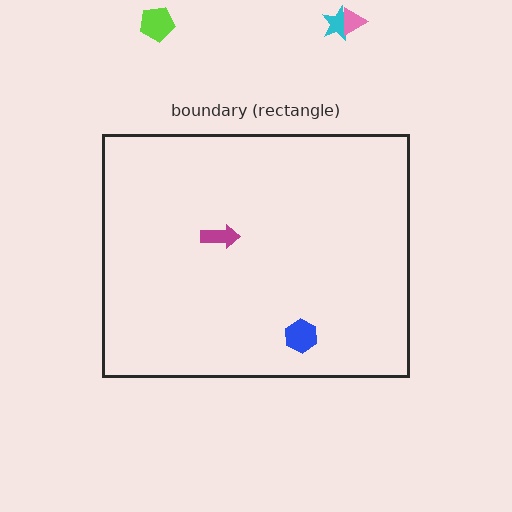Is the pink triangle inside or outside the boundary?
Outside.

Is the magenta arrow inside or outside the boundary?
Inside.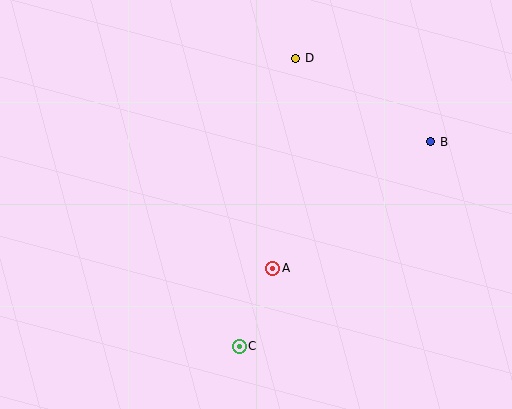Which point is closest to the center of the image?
Point A at (273, 268) is closest to the center.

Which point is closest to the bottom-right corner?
Point A is closest to the bottom-right corner.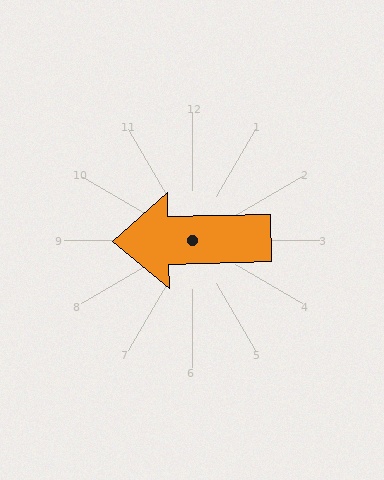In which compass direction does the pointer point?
West.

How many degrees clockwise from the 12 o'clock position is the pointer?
Approximately 269 degrees.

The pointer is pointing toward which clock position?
Roughly 9 o'clock.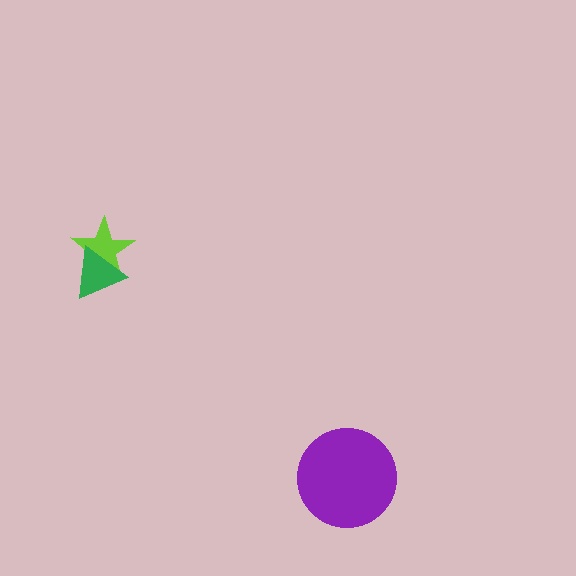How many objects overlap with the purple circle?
0 objects overlap with the purple circle.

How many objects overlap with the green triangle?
1 object overlaps with the green triangle.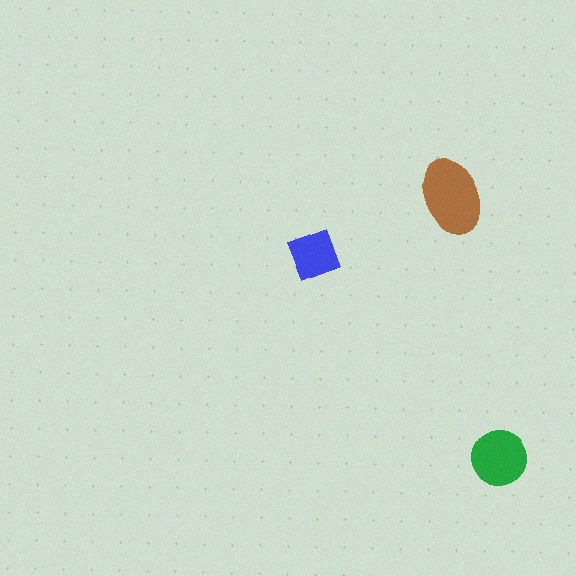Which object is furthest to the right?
The green circle is rightmost.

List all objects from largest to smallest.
The brown ellipse, the green circle, the blue square.